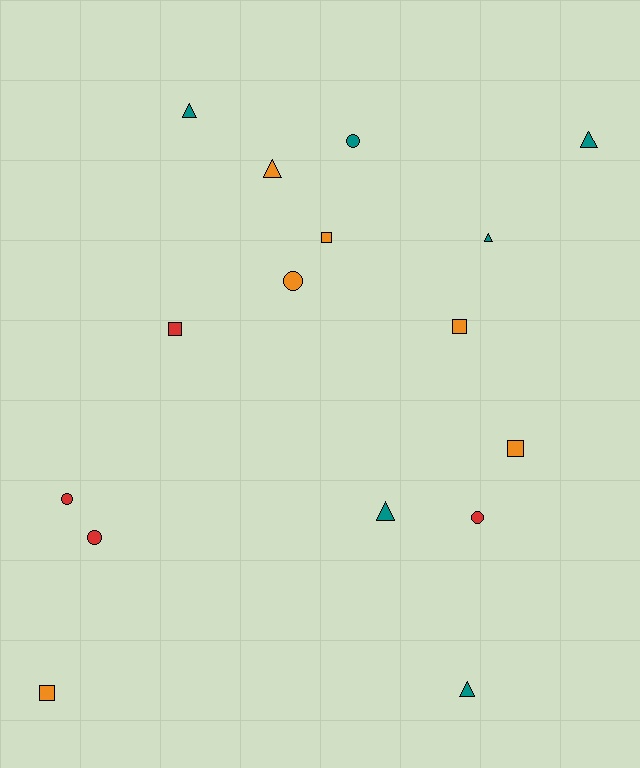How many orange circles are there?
There is 1 orange circle.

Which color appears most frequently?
Teal, with 6 objects.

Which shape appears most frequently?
Triangle, with 6 objects.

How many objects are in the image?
There are 16 objects.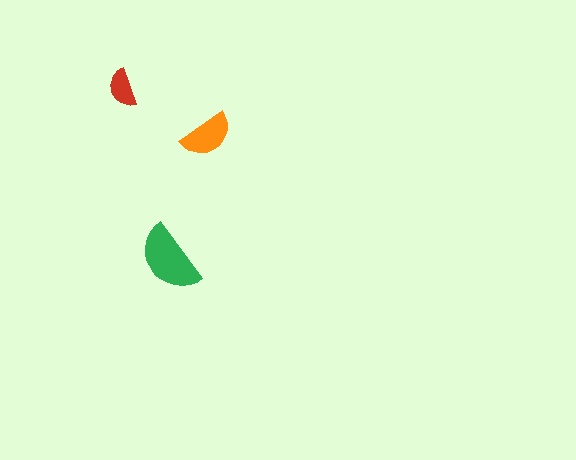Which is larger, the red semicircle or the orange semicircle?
The orange one.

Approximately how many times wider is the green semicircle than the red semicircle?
About 2 times wider.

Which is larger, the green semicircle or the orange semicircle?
The green one.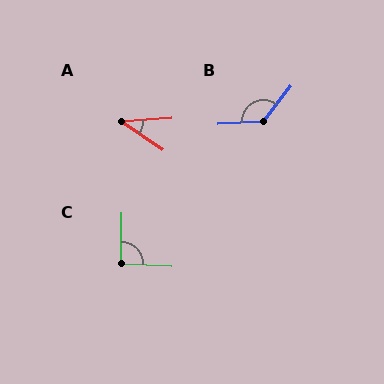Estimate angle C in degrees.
Approximately 93 degrees.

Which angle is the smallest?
A, at approximately 40 degrees.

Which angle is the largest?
B, at approximately 131 degrees.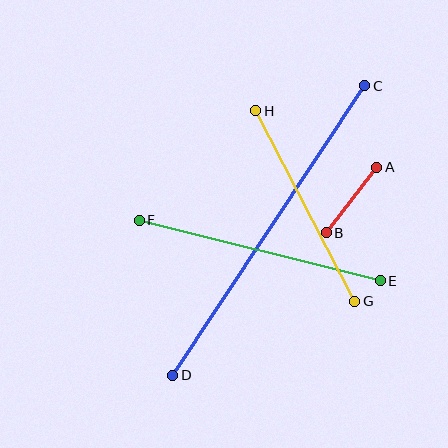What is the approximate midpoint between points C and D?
The midpoint is at approximately (269, 230) pixels.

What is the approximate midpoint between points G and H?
The midpoint is at approximately (305, 206) pixels.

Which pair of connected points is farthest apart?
Points C and D are farthest apart.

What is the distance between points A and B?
The distance is approximately 83 pixels.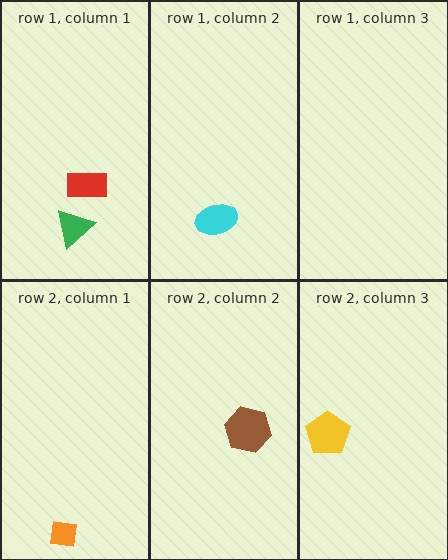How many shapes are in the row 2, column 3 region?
1.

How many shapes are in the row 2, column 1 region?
1.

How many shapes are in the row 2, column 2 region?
1.